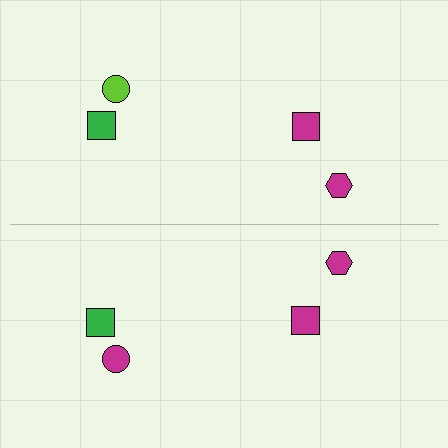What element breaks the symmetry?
The magenta circle on the bottom side breaks the symmetry — its mirror counterpart is lime.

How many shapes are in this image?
There are 8 shapes in this image.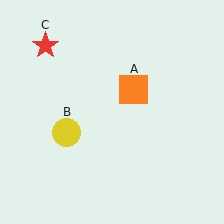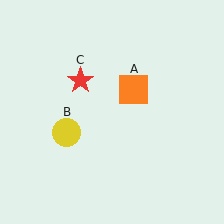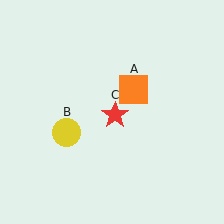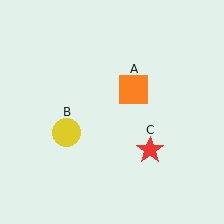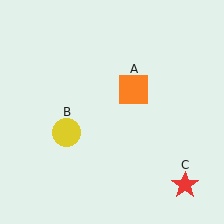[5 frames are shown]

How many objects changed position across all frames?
1 object changed position: red star (object C).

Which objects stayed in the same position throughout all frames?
Orange square (object A) and yellow circle (object B) remained stationary.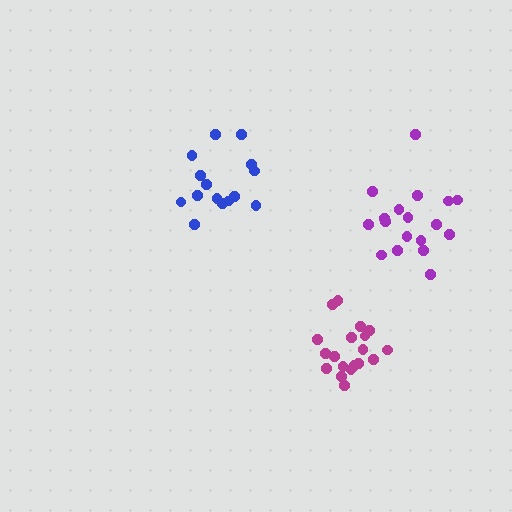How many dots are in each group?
Group 1: 19 dots, Group 2: 15 dots, Group 3: 18 dots (52 total).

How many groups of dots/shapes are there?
There are 3 groups.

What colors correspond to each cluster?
The clusters are colored: magenta, blue, purple.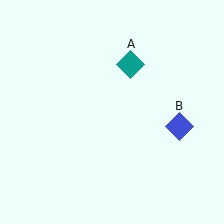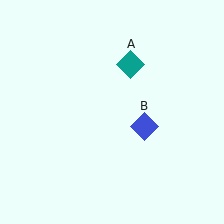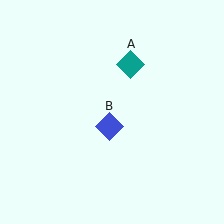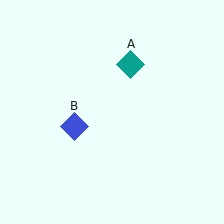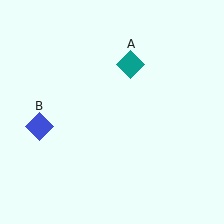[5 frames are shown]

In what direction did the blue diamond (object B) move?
The blue diamond (object B) moved left.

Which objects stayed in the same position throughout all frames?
Teal diamond (object A) remained stationary.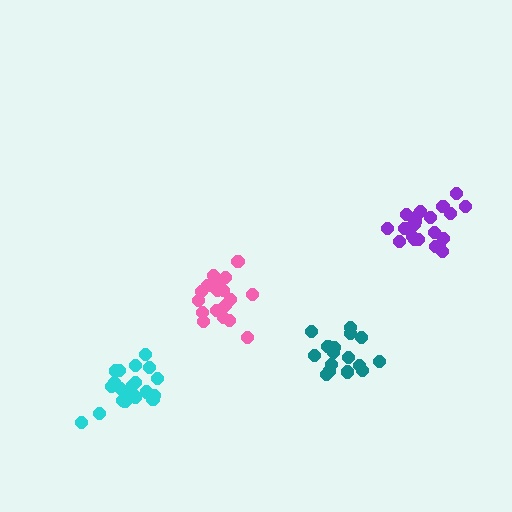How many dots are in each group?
Group 1: 17 dots, Group 2: 19 dots, Group 3: 21 dots, Group 4: 21 dots (78 total).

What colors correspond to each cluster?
The clusters are colored: teal, pink, purple, cyan.